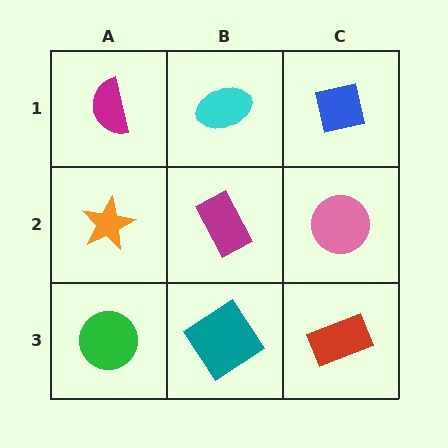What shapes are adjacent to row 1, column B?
A magenta rectangle (row 2, column B), a magenta semicircle (row 1, column A), a blue square (row 1, column C).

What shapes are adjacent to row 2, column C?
A blue square (row 1, column C), a red rectangle (row 3, column C), a magenta rectangle (row 2, column B).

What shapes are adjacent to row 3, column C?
A pink circle (row 2, column C), a teal diamond (row 3, column B).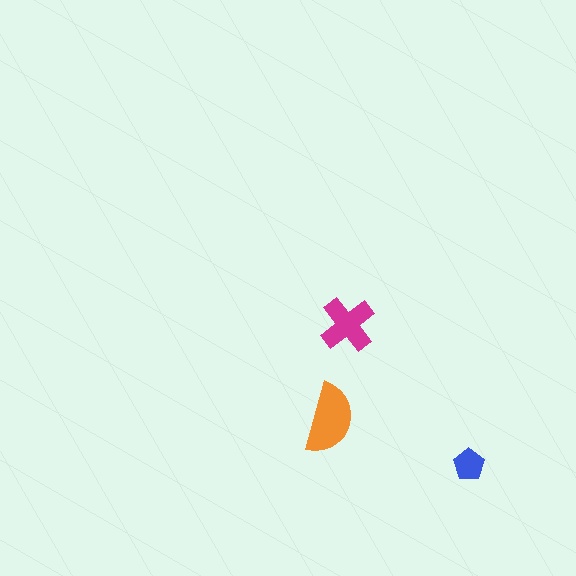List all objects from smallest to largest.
The blue pentagon, the magenta cross, the orange semicircle.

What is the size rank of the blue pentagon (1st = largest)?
3rd.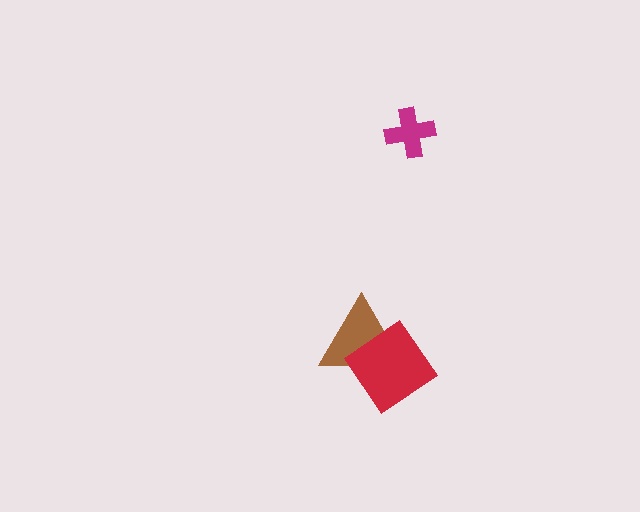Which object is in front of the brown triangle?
The red diamond is in front of the brown triangle.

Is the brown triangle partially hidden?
Yes, it is partially covered by another shape.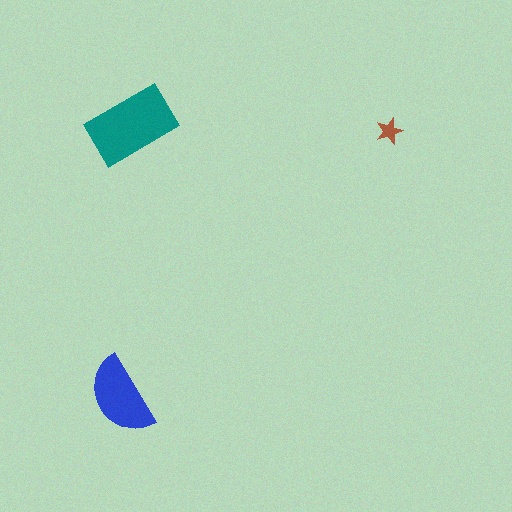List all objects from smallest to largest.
The brown star, the blue semicircle, the teal rectangle.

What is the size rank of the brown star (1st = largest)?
3rd.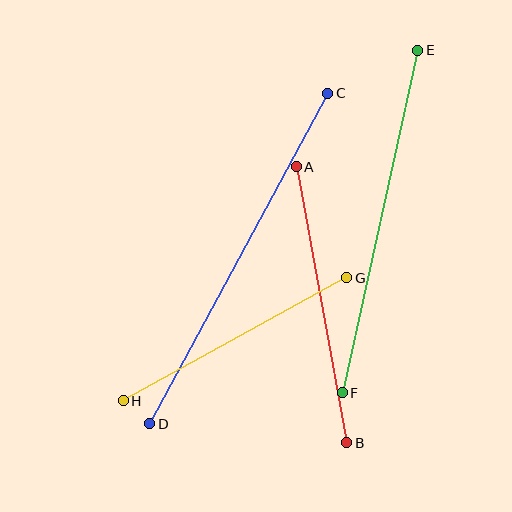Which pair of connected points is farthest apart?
Points C and D are farthest apart.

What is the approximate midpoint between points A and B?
The midpoint is at approximately (321, 305) pixels.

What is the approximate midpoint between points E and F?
The midpoint is at approximately (380, 221) pixels.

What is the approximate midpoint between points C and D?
The midpoint is at approximately (239, 259) pixels.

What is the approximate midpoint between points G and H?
The midpoint is at approximately (235, 339) pixels.